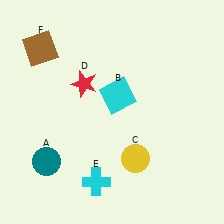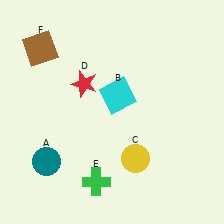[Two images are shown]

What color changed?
The cross (E) changed from cyan in Image 1 to green in Image 2.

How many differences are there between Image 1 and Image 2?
There is 1 difference between the two images.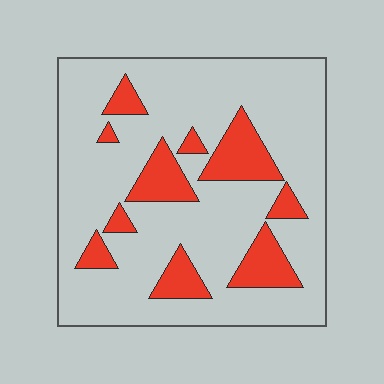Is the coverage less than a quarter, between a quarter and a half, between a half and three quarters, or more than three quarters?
Less than a quarter.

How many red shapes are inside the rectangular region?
10.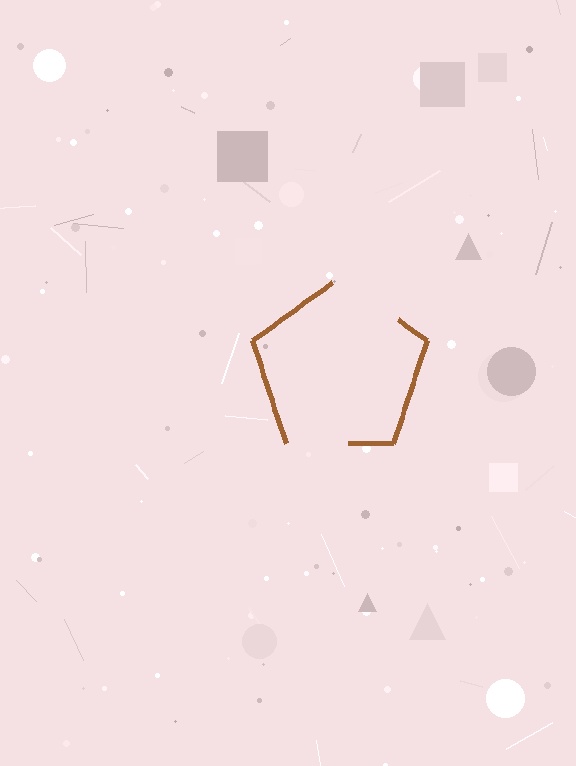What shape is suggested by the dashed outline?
The dashed outline suggests a pentagon.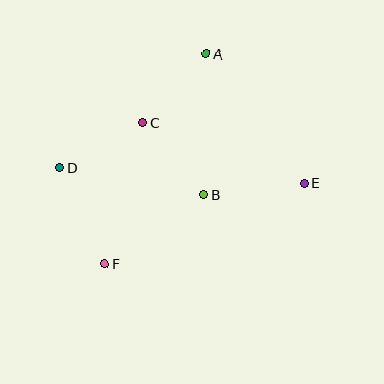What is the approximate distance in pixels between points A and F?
The distance between A and F is approximately 233 pixels.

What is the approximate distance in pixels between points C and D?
The distance between C and D is approximately 94 pixels.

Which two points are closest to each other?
Points A and C are closest to each other.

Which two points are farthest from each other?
Points D and E are farthest from each other.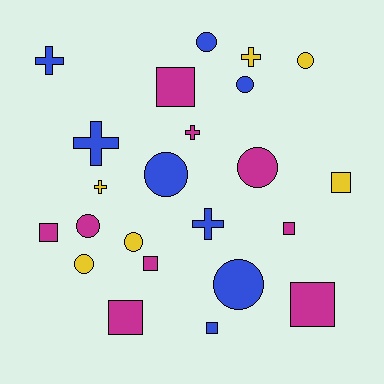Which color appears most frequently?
Magenta, with 9 objects.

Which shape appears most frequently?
Circle, with 9 objects.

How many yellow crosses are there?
There are 2 yellow crosses.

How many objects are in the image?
There are 23 objects.